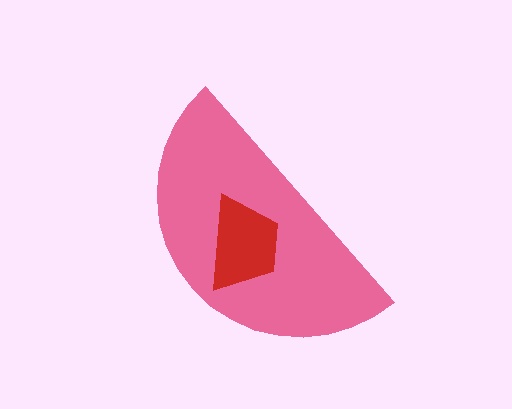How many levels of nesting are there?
2.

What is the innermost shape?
The red trapezoid.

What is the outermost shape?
The pink semicircle.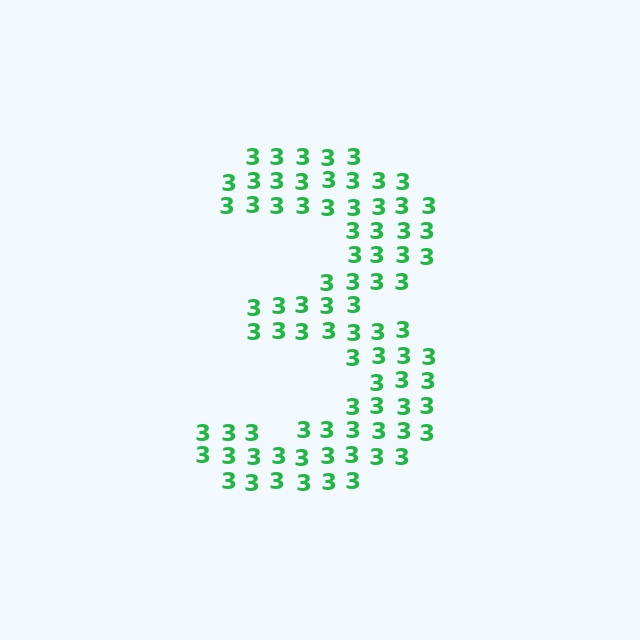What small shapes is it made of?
It is made of small digit 3's.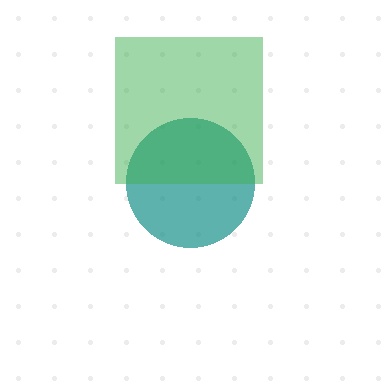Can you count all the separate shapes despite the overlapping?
Yes, there are 2 separate shapes.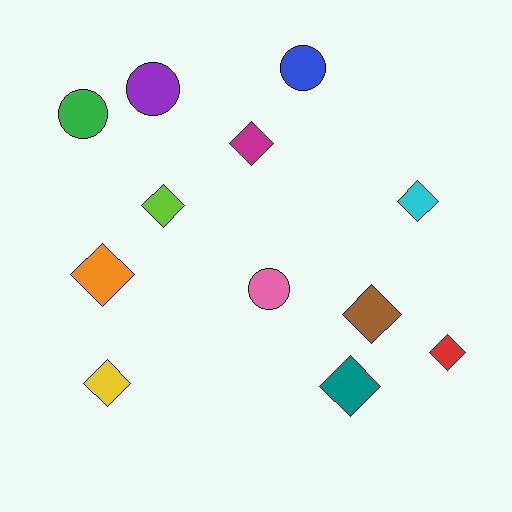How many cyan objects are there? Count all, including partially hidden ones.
There is 1 cyan object.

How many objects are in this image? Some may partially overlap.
There are 12 objects.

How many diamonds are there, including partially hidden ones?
There are 8 diamonds.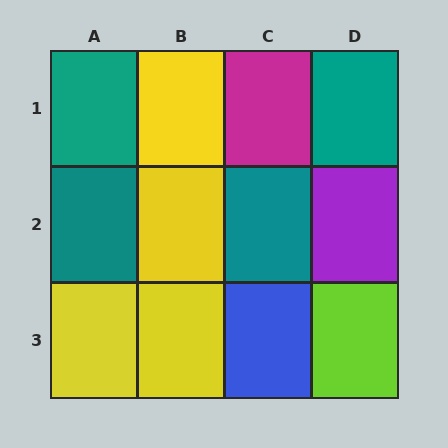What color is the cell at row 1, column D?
Teal.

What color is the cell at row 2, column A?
Teal.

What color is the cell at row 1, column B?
Yellow.